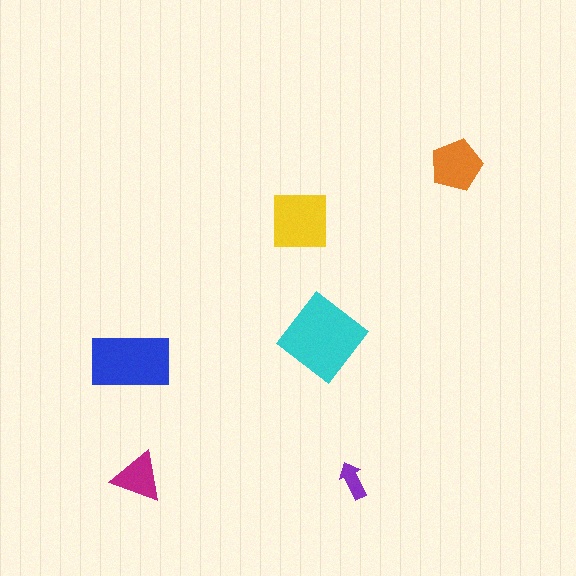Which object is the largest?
The cyan diamond.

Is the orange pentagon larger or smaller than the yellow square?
Smaller.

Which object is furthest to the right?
The orange pentagon is rightmost.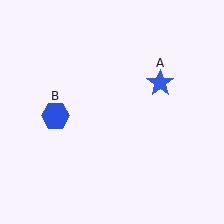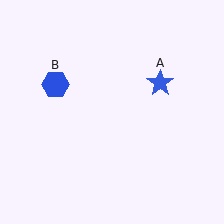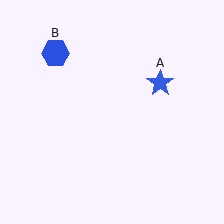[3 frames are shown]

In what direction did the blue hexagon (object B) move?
The blue hexagon (object B) moved up.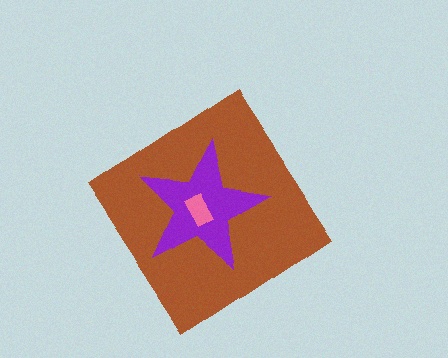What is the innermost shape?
The pink rectangle.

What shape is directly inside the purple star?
The pink rectangle.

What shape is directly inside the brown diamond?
The purple star.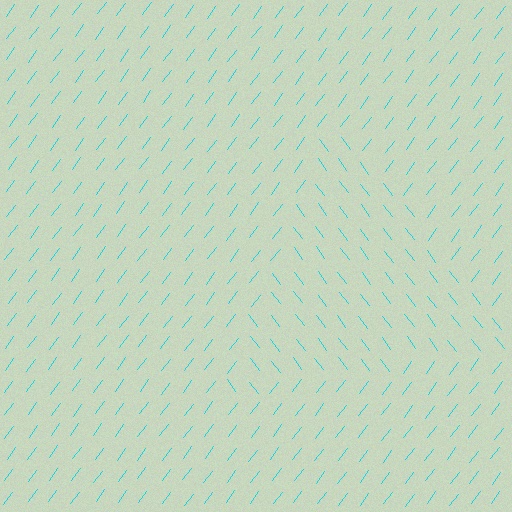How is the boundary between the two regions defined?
The boundary is defined purely by a change in line orientation (approximately 73 degrees difference). All lines are the same color and thickness.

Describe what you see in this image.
The image is filled with small cyan line segments. A triangle region in the image has lines oriented differently from the surrounding lines, creating a visible texture boundary.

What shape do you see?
I see a triangle.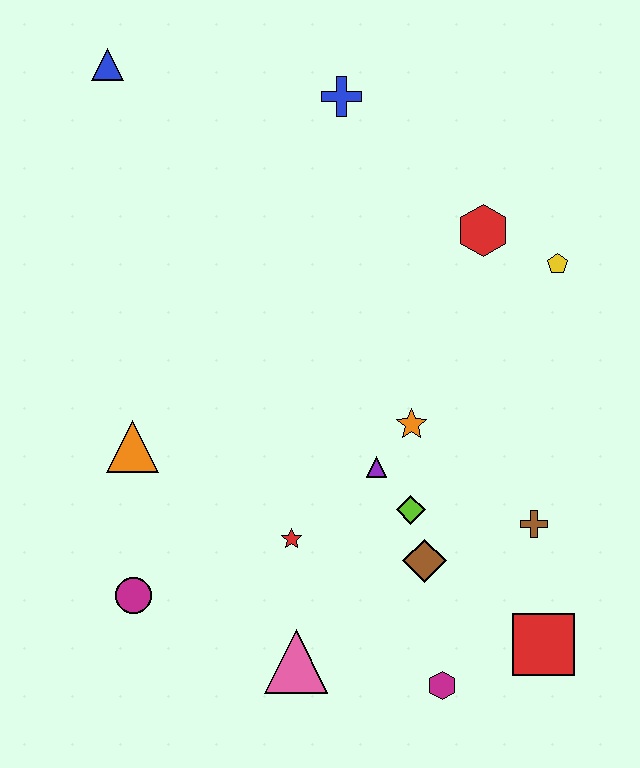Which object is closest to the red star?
The purple triangle is closest to the red star.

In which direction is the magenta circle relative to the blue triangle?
The magenta circle is below the blue triangle.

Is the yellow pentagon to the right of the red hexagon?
Yes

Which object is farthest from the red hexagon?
The magenta circle is farthest from the red hexagon.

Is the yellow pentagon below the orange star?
No